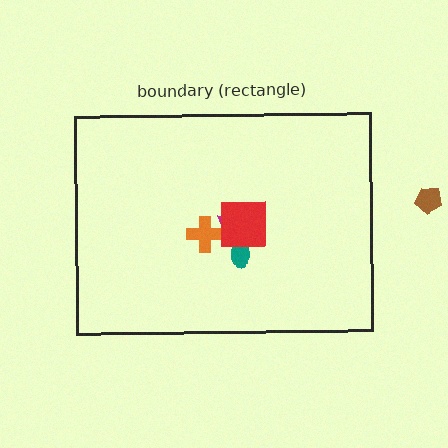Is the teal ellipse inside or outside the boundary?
Inside.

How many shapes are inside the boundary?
4 inside, 1 outside.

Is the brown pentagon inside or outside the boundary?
Outside.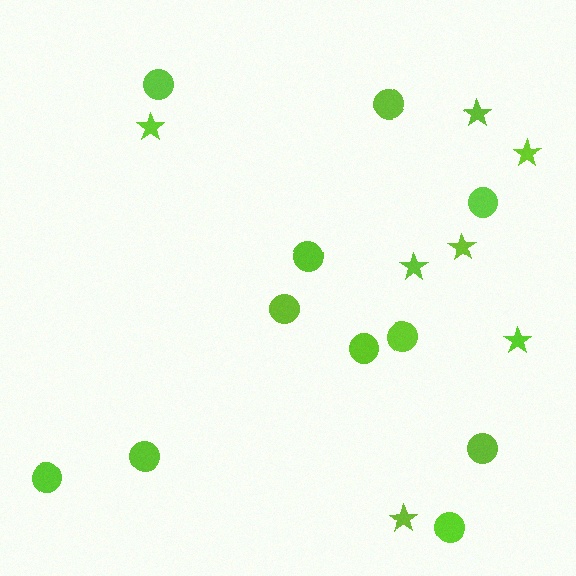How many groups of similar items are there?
There are 2 groups: one group of circles (11) and one group of stars (7).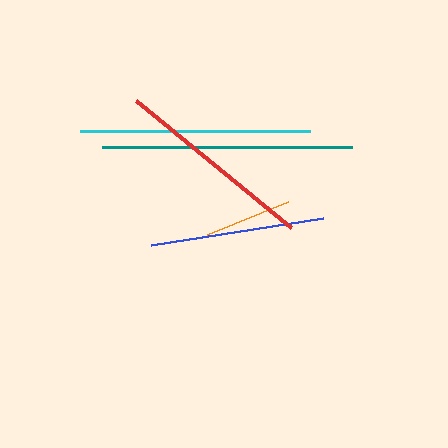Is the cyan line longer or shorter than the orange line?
The cyan line is longer than the orange line.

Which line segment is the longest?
The teal line is the longest at approximately 250 pixels.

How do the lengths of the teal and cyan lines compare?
The teal and cyan lines are approximately the same length.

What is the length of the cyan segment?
The cyan segment is approximately 230 pixels long.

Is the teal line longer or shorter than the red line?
The teal line is longer than the red line.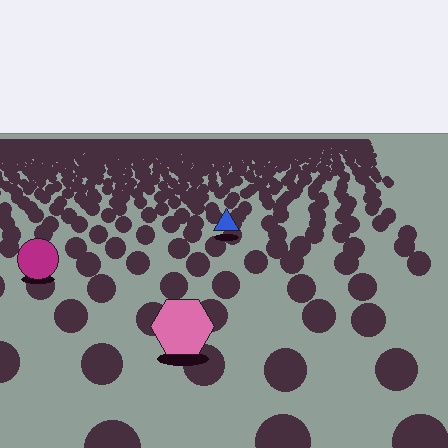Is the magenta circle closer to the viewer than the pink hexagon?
No. The pink hexagon is closer — you can tell from the texture gradient: the ground texture is coarser near it.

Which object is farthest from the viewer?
The blue triangle is farthest from the viewer. It appears smaller and the ground texture around it is denser.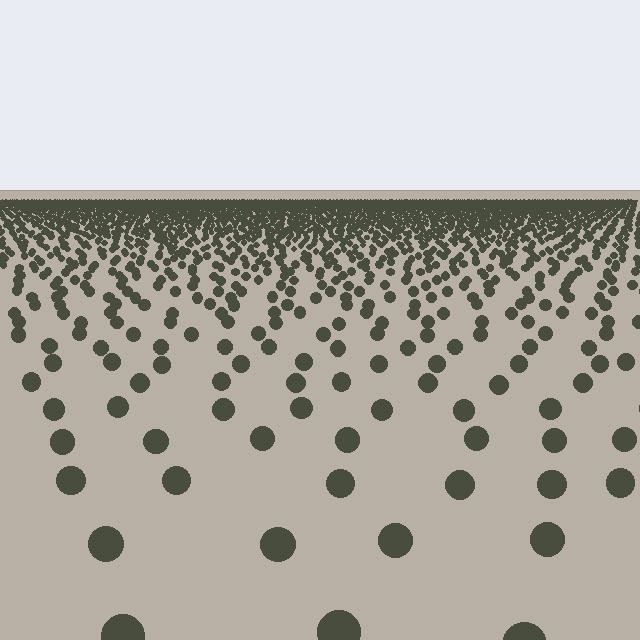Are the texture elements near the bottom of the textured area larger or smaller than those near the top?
Larger. Near the bottom, elements are closer to the viewer and appear at a bigger on-screen size.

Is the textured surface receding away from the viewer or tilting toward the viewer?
The surface is receding away from the viewer. Texture elements get smaller and denser toward the top.